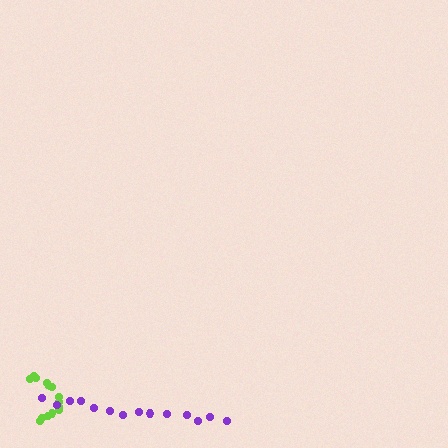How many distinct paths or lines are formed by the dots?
There are 2 distinct paths.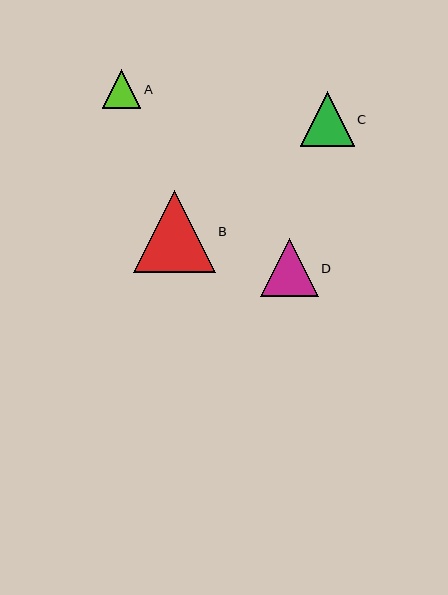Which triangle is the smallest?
Triangle A is the smallest with a size of approximately 39 pixels.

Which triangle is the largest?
Triangle B is the largest with a size of approximately 82 pixels.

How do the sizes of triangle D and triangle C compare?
Triangle D and triangle C are approximately the same size.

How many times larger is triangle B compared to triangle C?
Triangle B is approximately 1.5 times the size of triangle C.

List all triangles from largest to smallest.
From largest to smallest: B, D, C, A.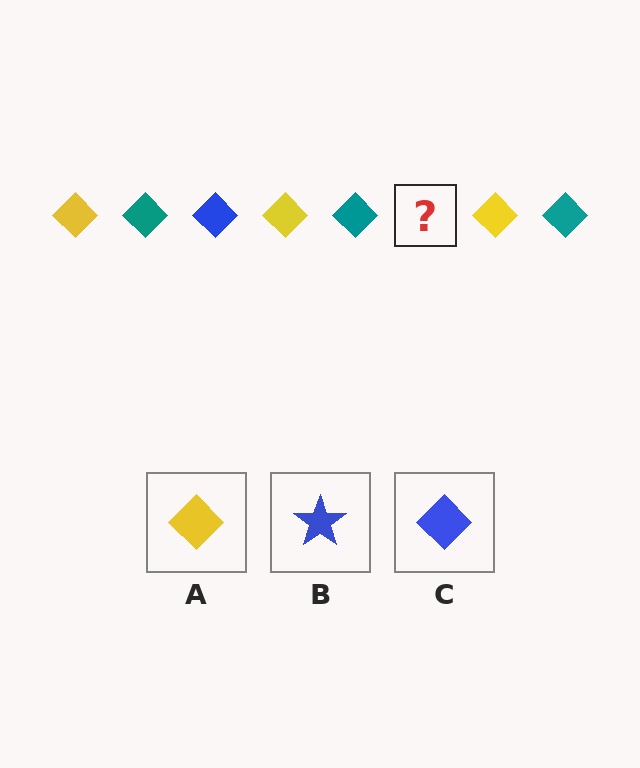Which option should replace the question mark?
Option C.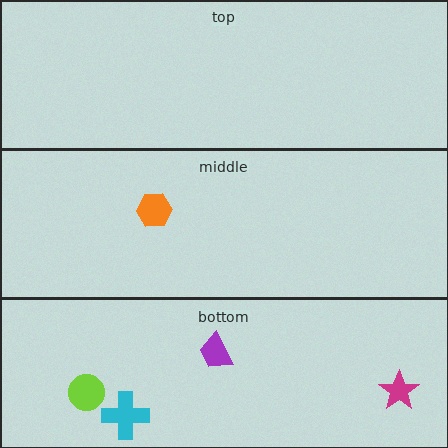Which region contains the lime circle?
The bottom region.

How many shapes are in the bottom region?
4.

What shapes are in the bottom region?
The purple trapezoid, the cyan cross, the magenta star, the lime circle.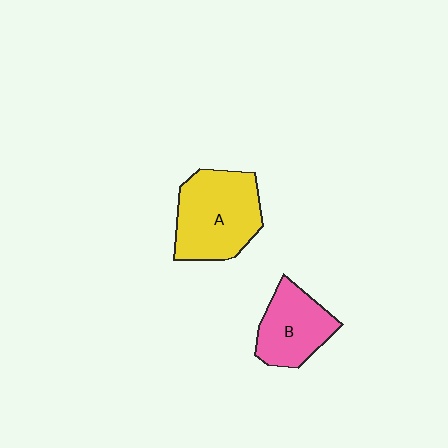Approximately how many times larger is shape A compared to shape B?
Approximately 1.4 times.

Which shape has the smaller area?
Shape B (pink).